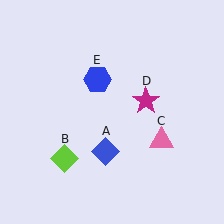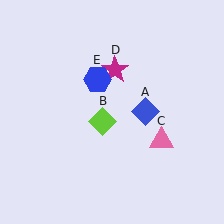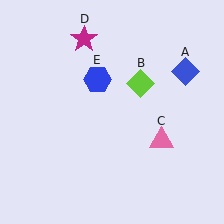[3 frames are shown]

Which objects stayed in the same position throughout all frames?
Pink triangle (object C) and blue hexagon (object E) remained stationary.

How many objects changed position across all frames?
3 objects changed position: blue diamond (object A), lime diamond (object B), magenta star (object D).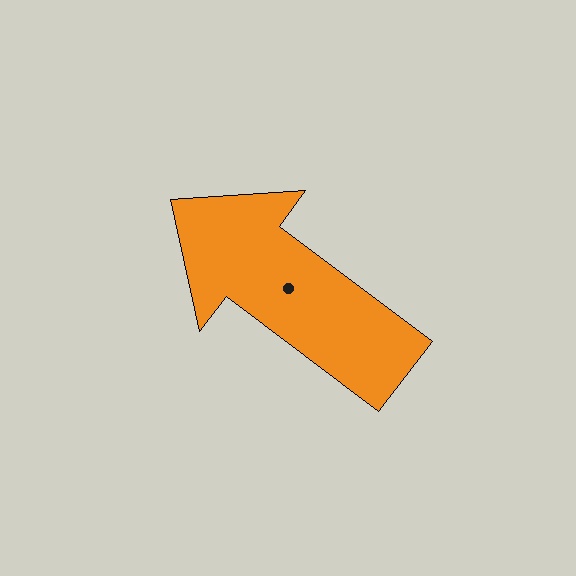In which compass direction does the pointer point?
Northwest.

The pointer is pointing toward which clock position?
Roughly 10 o'clock.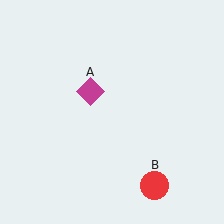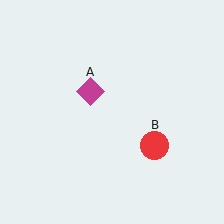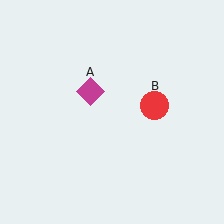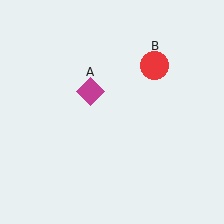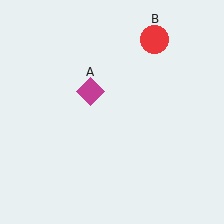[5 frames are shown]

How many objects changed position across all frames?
1 object changed position: red circle (object B).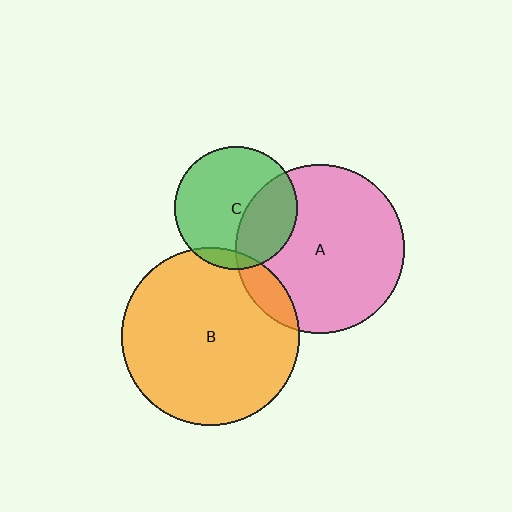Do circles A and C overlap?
Yes.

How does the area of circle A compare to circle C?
Approximately 1.9 times.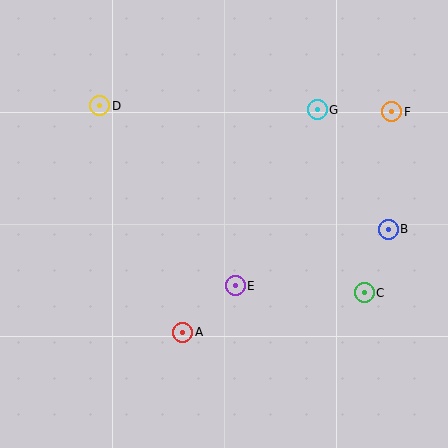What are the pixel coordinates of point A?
Point A is at (183, 332).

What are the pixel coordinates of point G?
Point G is at (317, 110).